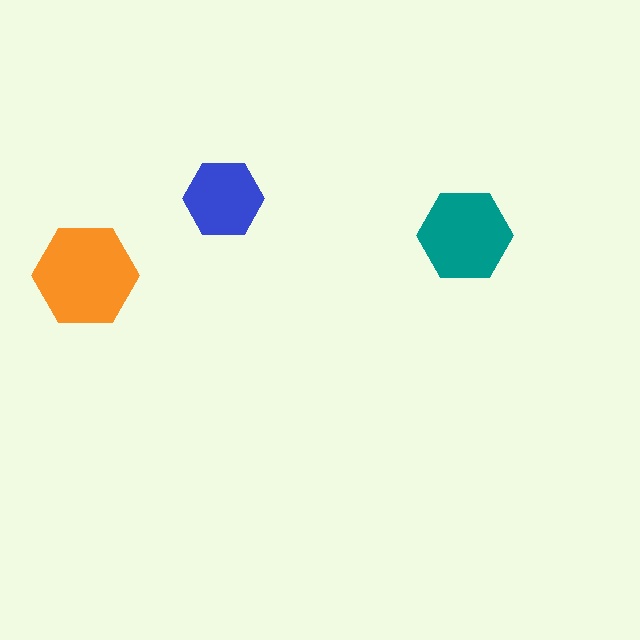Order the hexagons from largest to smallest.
the orange one, the teal one, the blue one.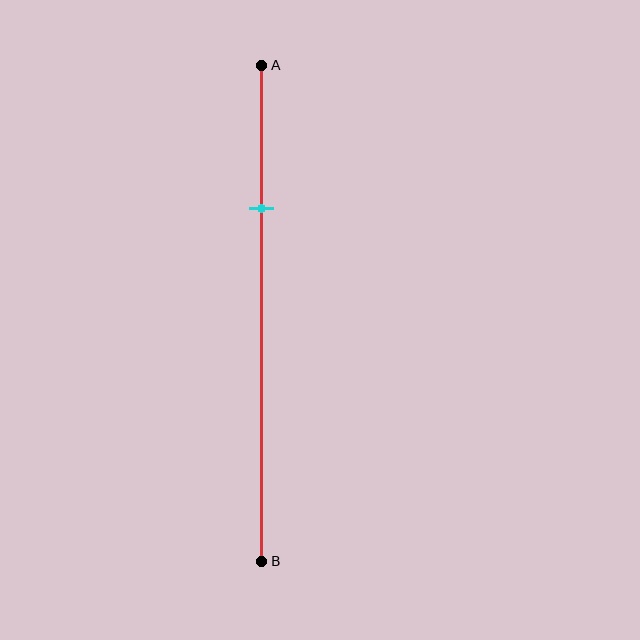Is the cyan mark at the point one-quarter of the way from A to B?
No, the mark is at about 30% from A, not at the 25% one-quarter point.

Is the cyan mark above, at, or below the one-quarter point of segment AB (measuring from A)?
The cyan mark is below the one-quarter point of segment AB.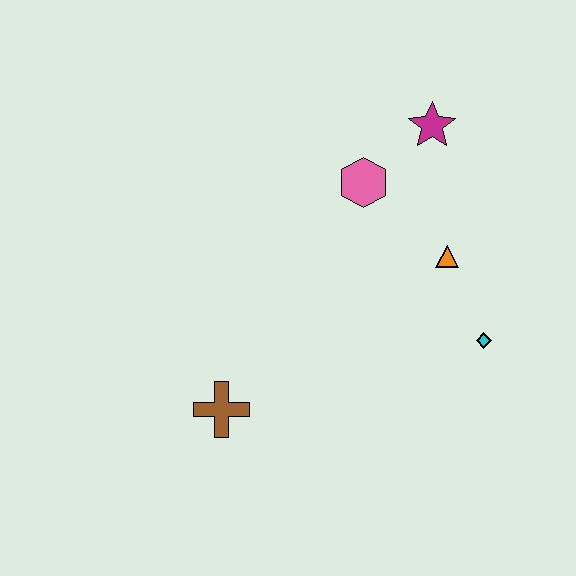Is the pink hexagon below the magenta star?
Yes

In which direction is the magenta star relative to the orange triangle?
The magenta star is above the orange triangle.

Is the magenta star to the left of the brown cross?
No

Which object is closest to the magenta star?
The pink hexagon is closest to the magenta star.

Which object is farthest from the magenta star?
The brown cross is farthest from the magenta star.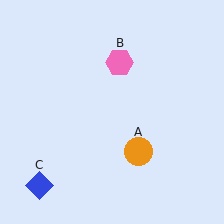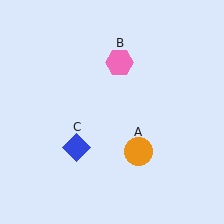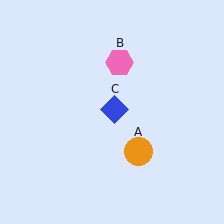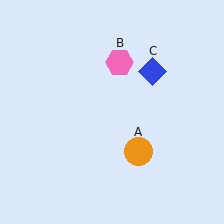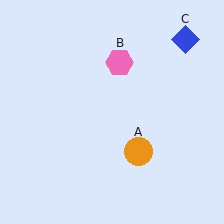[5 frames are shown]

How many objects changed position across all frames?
1 object changed position: blue diamond (object C).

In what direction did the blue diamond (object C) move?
The blue diamond (object C) moved up and to the right.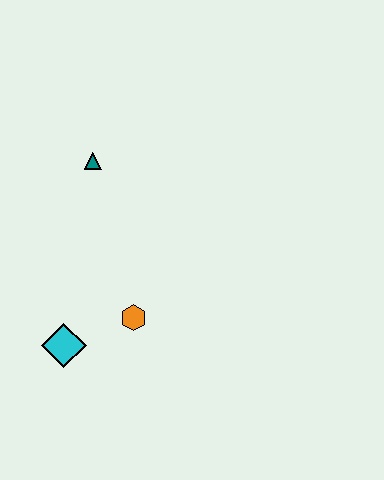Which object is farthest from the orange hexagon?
The teal triangle is farthest from the orange hexagon.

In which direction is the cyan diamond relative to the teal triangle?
The cyan diamond is below the teal triangle.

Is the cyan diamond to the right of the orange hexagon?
No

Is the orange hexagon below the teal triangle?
Yes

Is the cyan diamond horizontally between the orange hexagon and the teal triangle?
No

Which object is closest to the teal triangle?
The orange hexagon is closest to the teal triangle.